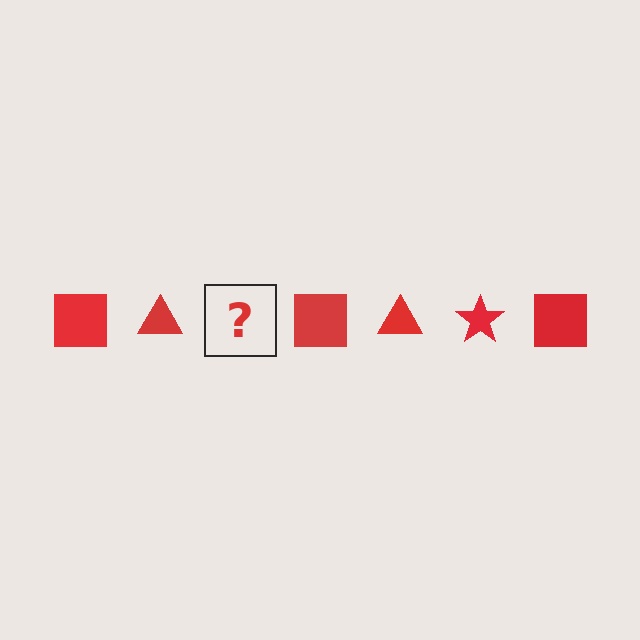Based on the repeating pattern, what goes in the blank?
The blank should be a red star.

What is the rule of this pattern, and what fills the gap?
The rule is that the pattern cycles through square, triangle, star shapes in red. The gap should be filled with a red star.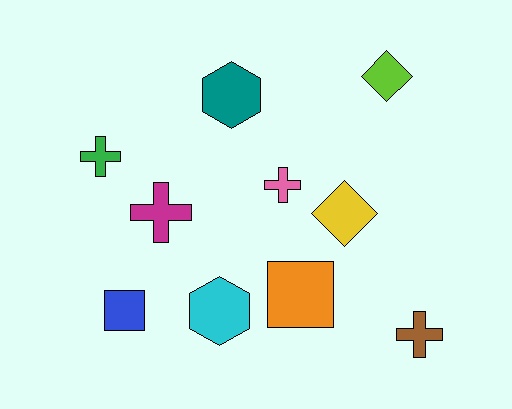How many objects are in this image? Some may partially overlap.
There are 10 objects.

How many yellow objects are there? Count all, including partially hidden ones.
There is 1 yellow object.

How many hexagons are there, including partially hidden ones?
There are 2 hexagons.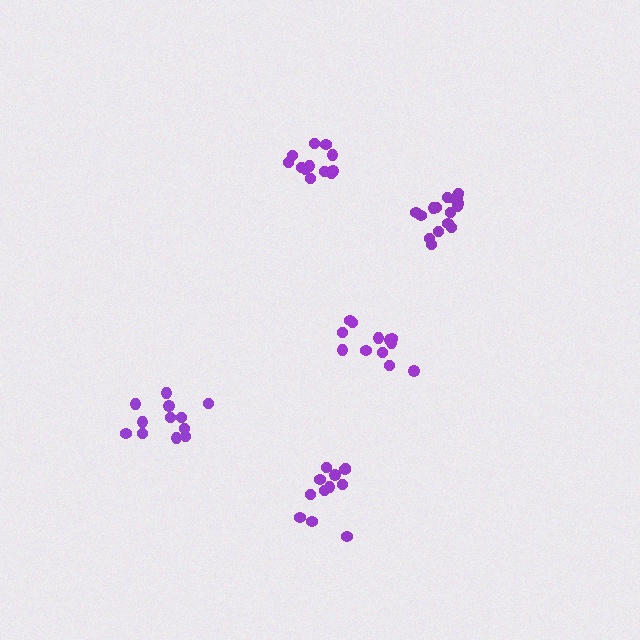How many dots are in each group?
Group 1: 13 dots, Group 2: 12 dots, Group 3: 12 dots, Group 4: 12 dots, Group 5: 16 dots (65 total).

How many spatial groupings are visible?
There are 5 spatial groupings.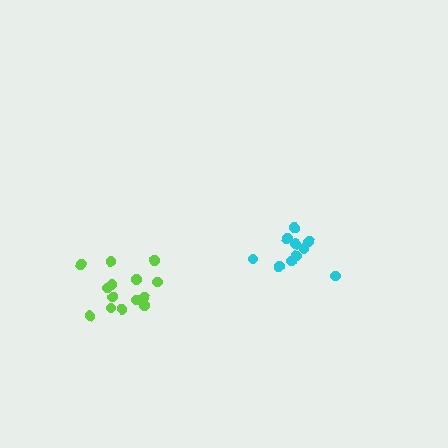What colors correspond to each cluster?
The clusters are colored: lime, cyan.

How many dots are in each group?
Group 1: 14 dots, Group 2: 10 dots (24 total).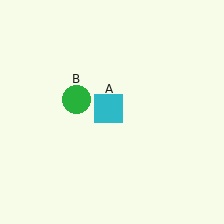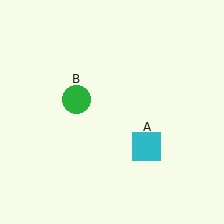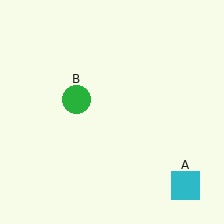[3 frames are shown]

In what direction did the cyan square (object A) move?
The cyan square (object A) moved down and to the right.